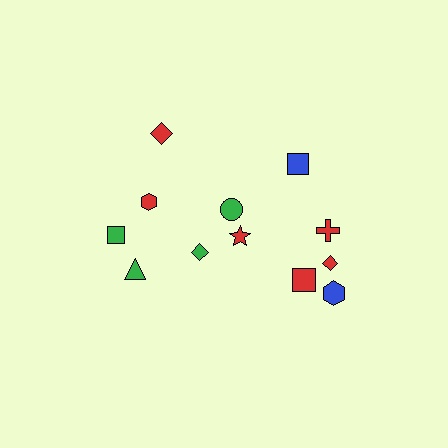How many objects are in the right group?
There are 7 objects.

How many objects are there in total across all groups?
There are 12 objects.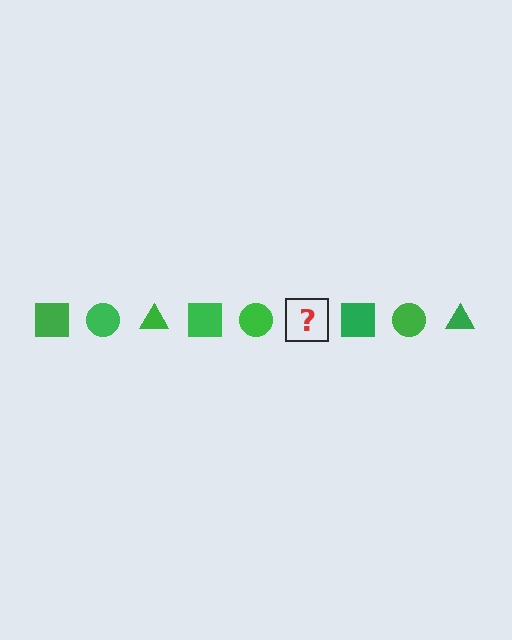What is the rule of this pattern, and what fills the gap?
The rule is that the pattern cycles through square, circle, triangle shapes in green. The gap should be filled with a green triangle.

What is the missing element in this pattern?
The missing element is a green triangle.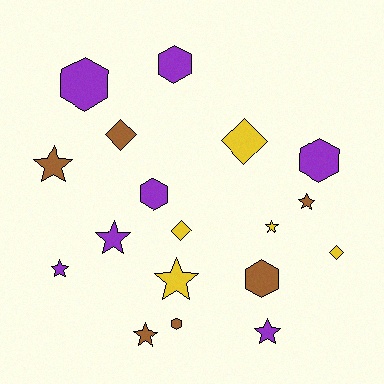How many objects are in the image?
There are 18 objects.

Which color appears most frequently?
Purple, with 7 objects.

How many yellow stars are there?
There are 2 yellow stars.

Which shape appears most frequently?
Star, with 8 objects.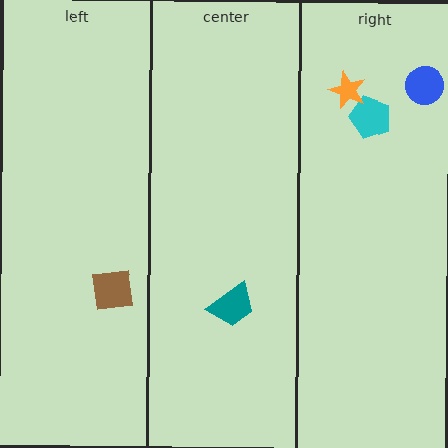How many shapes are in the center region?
1.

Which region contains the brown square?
The left region.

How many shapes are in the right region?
3.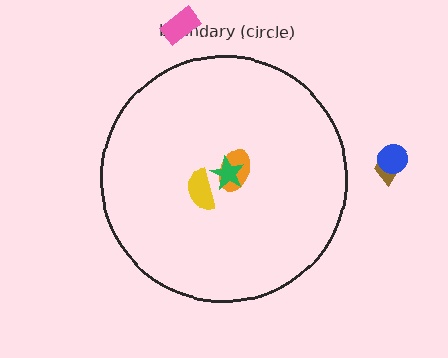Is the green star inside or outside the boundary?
Inside.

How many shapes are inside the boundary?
3 inside, 3 outside.